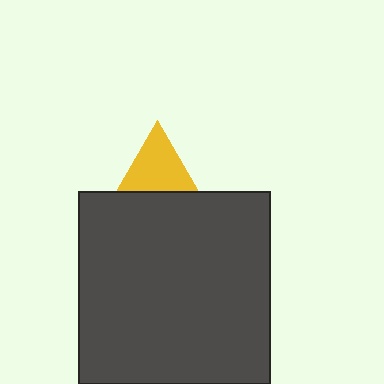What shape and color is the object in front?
The object in front is a dark gray square.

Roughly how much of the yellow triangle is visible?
A small part of it is visible (roughly 43%).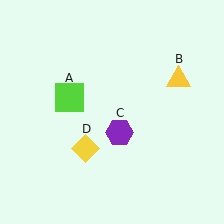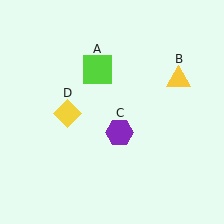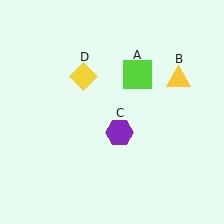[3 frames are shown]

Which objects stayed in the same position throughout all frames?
Yellow triangle (object B) and purple hexagon (object C) remained stationary.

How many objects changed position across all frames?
2 objects changed position: lime square (object A), yellow diamond (object D).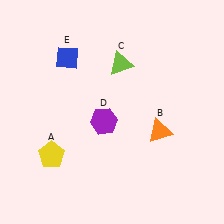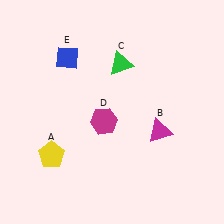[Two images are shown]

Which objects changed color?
B changed from orange to magenta. C changed from lime to green. D changed from purple to magenta.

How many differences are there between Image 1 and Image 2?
There are 3 differences between the two images.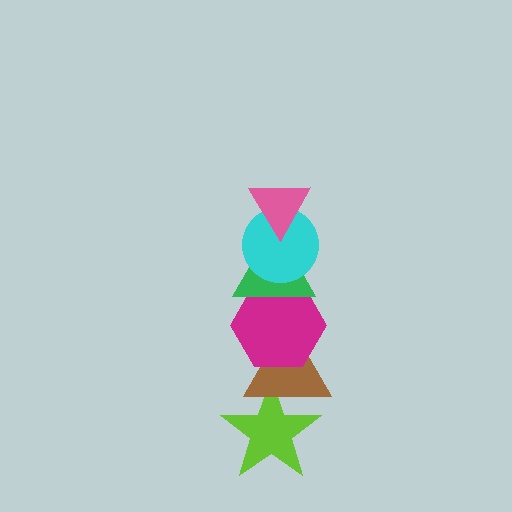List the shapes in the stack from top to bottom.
From top to bottom: the pink triangle, the cyan circle, the green triangle, the magenta hexagon, the brown triangle, the lime star.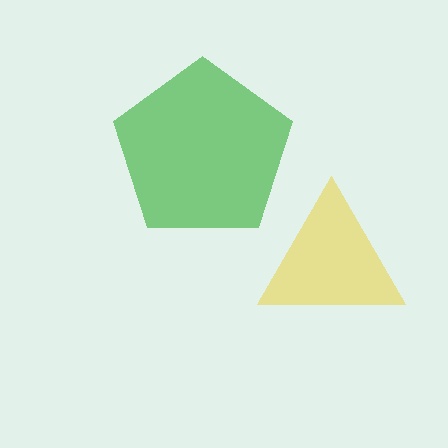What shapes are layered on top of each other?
The layered shapes are: a green pentagon, a yellow triangle.